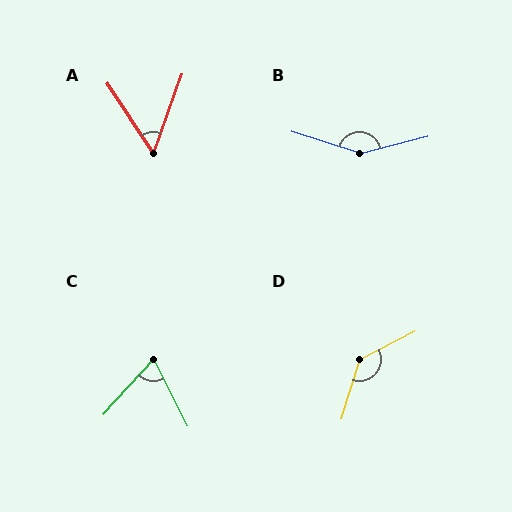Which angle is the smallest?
A, at approximately 53 degrees.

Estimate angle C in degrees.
Approximately 69 degrees.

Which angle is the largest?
B, at approximately 148 degrees.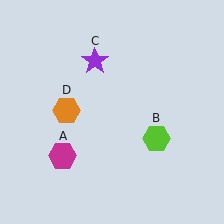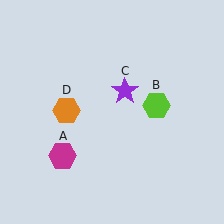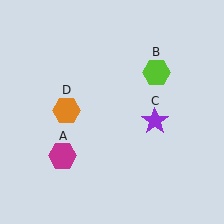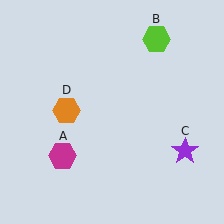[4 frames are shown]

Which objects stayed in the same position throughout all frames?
Magenta hexagon (object A) and orange hexagon (object D) remained stationary.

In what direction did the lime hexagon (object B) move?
The lime hexagon (object B) moved up.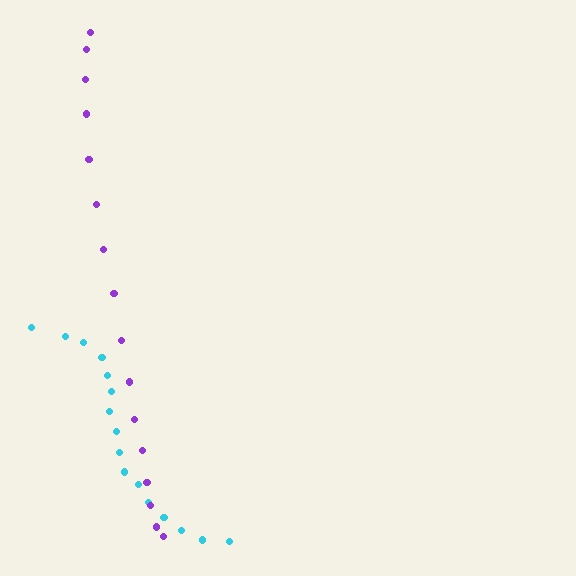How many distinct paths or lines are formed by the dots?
There are 2 distinct paths.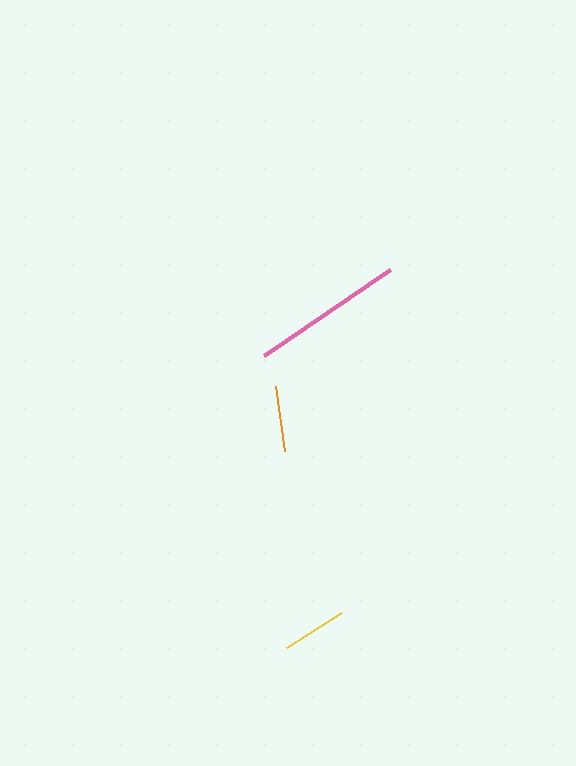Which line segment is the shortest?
The yellow line is the shortest at approximately 65 pixels.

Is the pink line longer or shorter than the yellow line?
The pink line is longer than the yellow line.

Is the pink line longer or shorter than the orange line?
The pink line is longer than the orange line.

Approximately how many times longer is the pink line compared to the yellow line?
The pink line is approximately 2.3 times the length of the yellow line.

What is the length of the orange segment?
The orange segment is approximately 66 pixels long.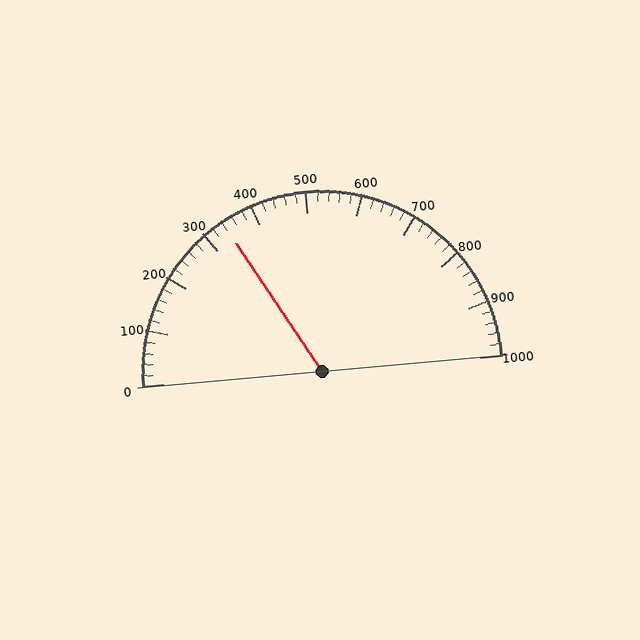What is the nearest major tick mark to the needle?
The nearest major tick mark is 300.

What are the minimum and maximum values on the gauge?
The gauge ranges from 0 to 1000.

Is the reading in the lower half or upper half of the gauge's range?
The reading is in the lower half of the range (0 to 1000).